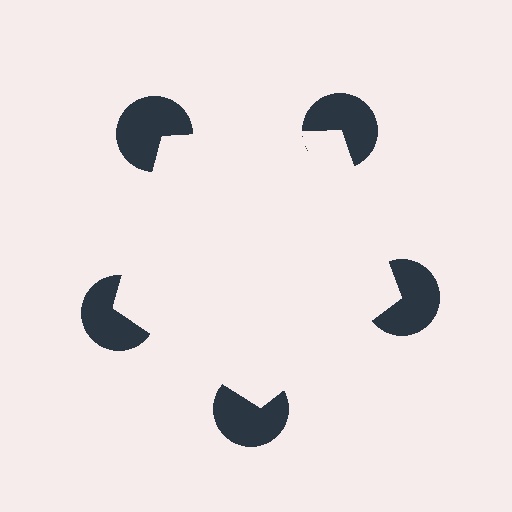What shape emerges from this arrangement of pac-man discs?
An illusory pentagon — its edges are inferred from the aligned wedge cuts in the pac-man discs, not physically drawn.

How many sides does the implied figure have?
5 sides.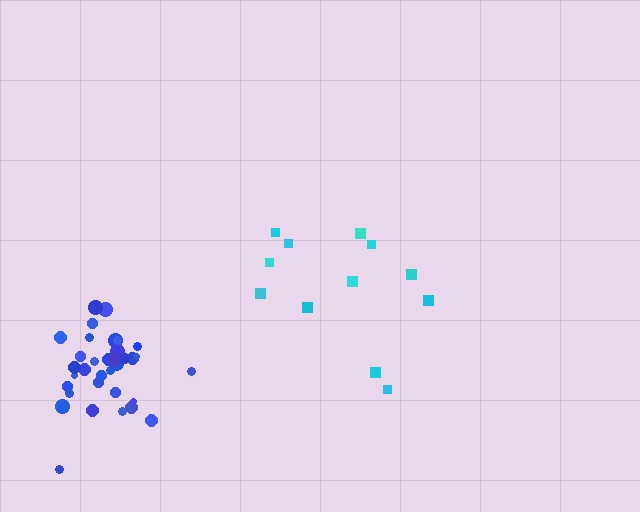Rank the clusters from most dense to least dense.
blue, cyan.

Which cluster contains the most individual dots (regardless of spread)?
Blue (35).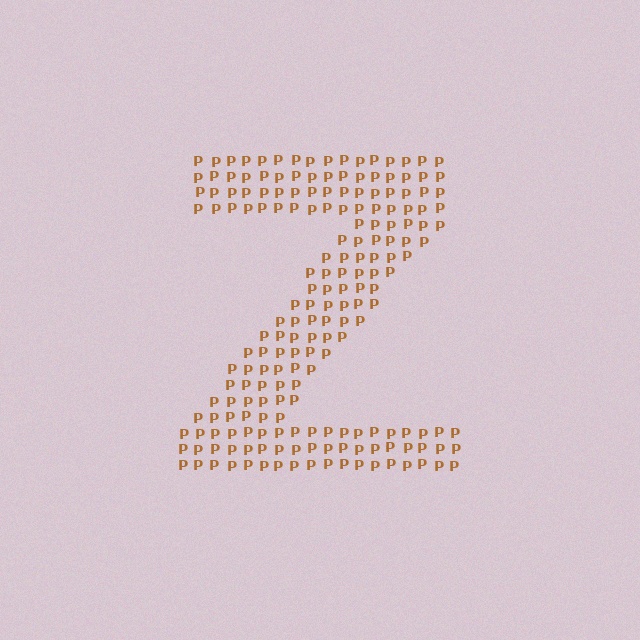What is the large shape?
The large shape is the letter Z.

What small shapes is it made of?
It is made of small letter P's.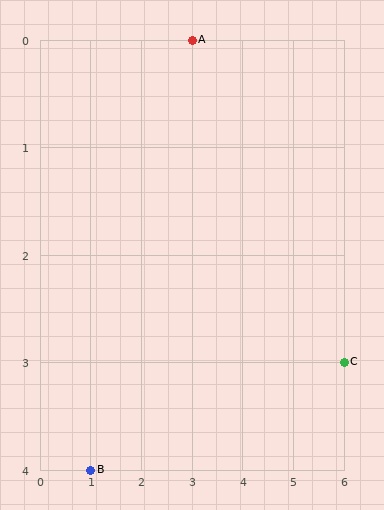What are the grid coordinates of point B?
Point B is at grid coordinates (1, 4).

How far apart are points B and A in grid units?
Points B and A are 2 columns and 4 rows apart (about 4.5 grid units diagonally).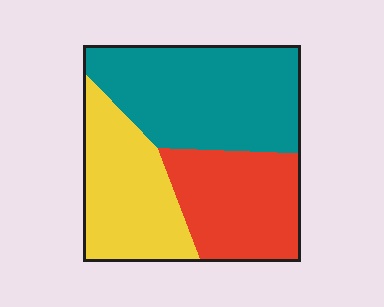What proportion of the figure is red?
Red covers about 30% of the figure.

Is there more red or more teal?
Teal.